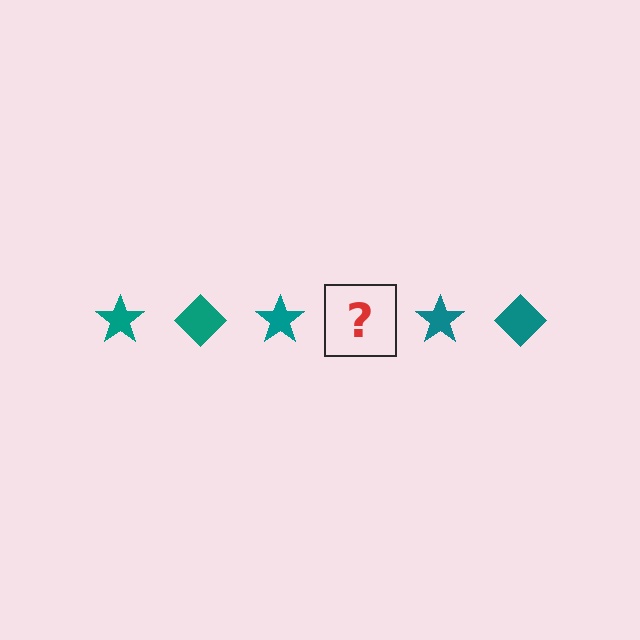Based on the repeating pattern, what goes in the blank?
The blank should be a teal diamond.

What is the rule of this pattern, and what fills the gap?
The rule is that the pattern cycles through star, diamond shapes in teal. The gap should be filled with a teal diamond.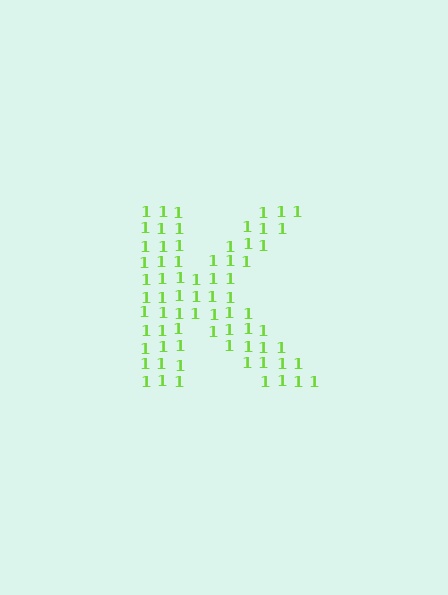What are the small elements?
The small elements are digit 1's.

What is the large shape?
The large shape is the letter K.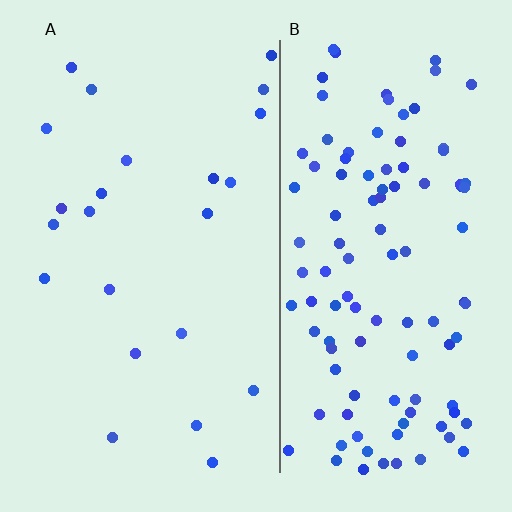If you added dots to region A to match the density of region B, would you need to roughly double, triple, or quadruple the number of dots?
Approximately quadruple.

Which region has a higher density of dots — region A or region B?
B (the right).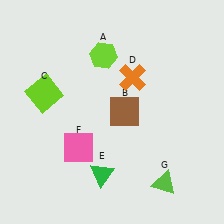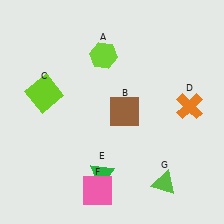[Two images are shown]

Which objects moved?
The objects that moved are: the orange cross (D), the pink square (F).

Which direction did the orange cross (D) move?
The orange cross (D) moved right.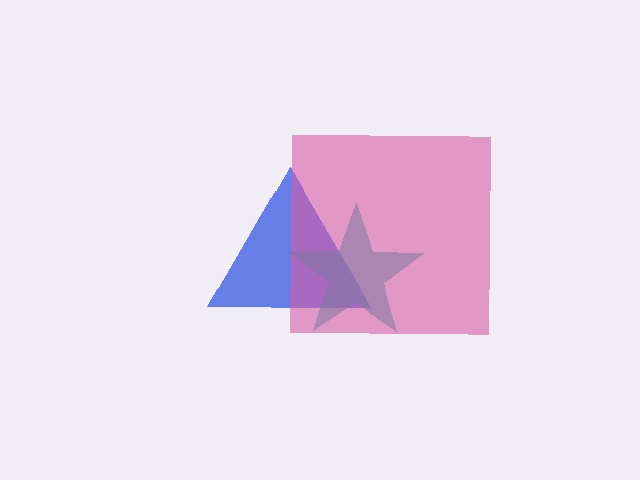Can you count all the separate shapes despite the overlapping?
Yes, there are 3 separate shapes.